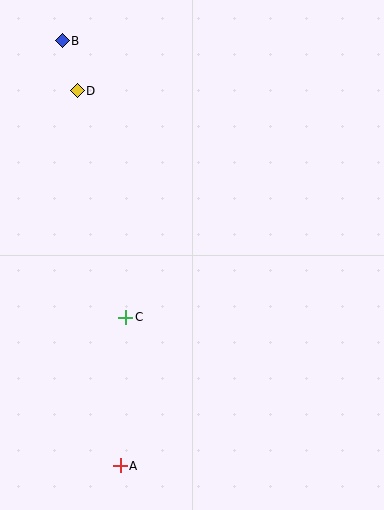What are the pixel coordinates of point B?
Point B is at (62, 41).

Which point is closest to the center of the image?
Point C at (126, 317) is closest to the center.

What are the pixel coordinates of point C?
Point C is at (126, 317).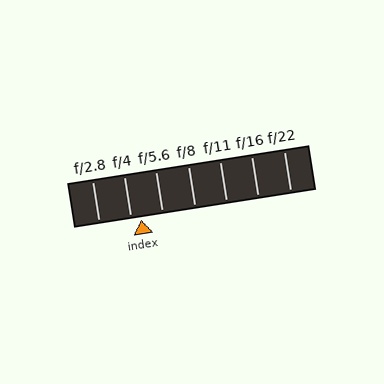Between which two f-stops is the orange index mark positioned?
The index mark is between f/4 and f/5.6.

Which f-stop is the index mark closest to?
The index mark is closest to f/4.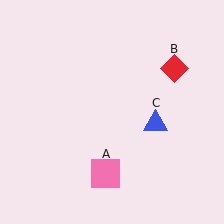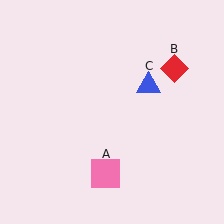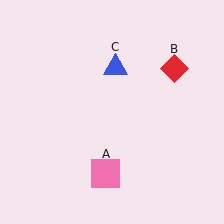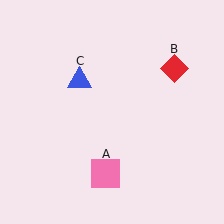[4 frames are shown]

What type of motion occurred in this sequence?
The blue triangle (object C) rotated counterclockwise around the center of the scene.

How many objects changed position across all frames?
1 object changed position: blue triangle (object C).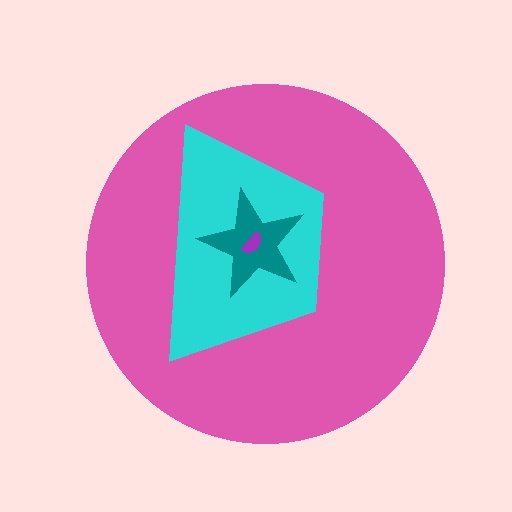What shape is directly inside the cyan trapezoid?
The teal star.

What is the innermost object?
The purple semicircle.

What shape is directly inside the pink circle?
The cyan trapezoid.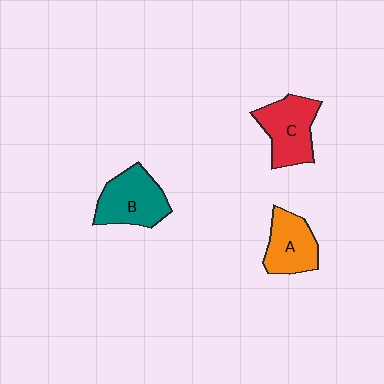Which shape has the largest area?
Shape B (teal).